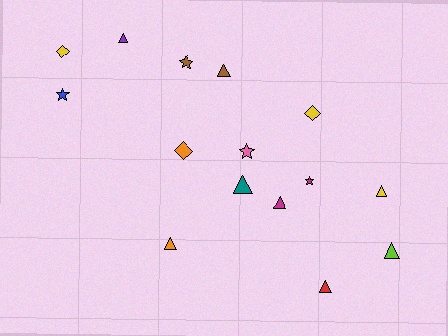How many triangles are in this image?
There are 8 triangles.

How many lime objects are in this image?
There is 1 lime object.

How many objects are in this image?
There are 15 objects.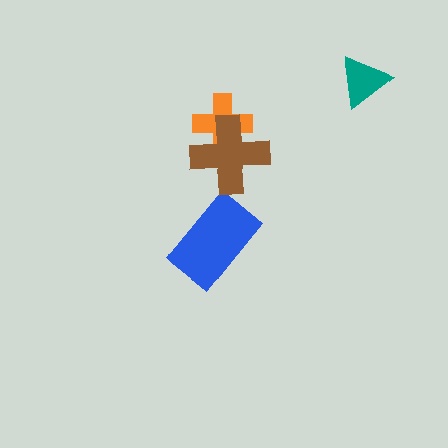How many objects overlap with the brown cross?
1 object overlaps with the brown cross.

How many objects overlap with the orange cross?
1 object overlaps with the orange cross.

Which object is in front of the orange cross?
The brown cross is in front of the orange cross.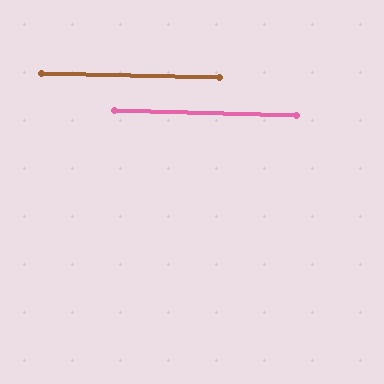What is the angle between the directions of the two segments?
Approximately 1 degree.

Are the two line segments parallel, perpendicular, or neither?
Parallel — their directions differ by only 0.6°.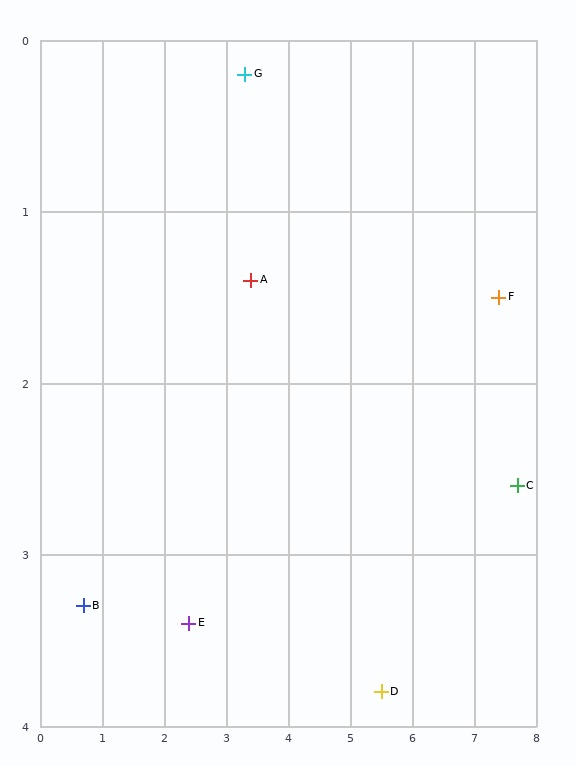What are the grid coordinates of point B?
Point B is at approximately (0.7, 3.3).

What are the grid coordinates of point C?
Point C is at approximately (7.7, 2.6).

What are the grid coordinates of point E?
Point E is at approximately (2.4, 3.4).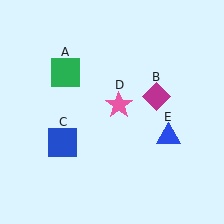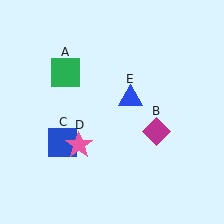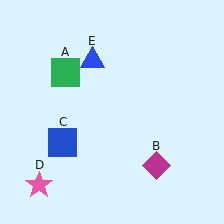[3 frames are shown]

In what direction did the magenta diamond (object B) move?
The magenta diamond (object B) moved down.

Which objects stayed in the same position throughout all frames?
Green square (object A) and blue square (object C) remained stationary.